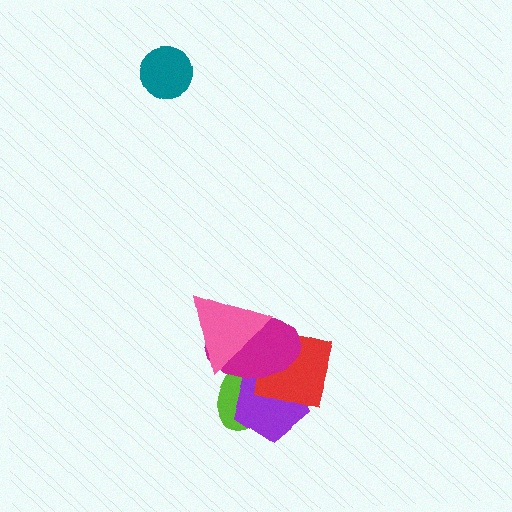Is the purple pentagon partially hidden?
Yes, it is partially covered by another shape.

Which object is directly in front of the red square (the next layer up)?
The magenta ellipse is directly in front of the red square.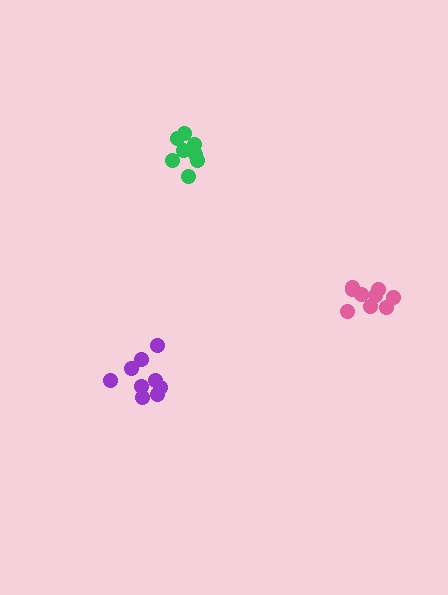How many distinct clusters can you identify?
There are 3 distinct clusters.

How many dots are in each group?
Group 1: 9 dots, Group 2: 8 dots, Group 3: 9 dots (26 total).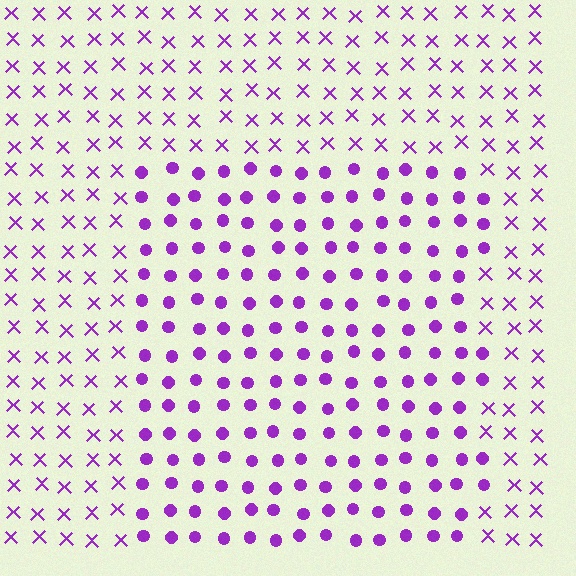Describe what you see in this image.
The image is filled with small purple elements arranged in a uniform grid. A rectangle-shaped region contains circles, while the surrounding area contains X marks. The boundary is defined purely by the change in element shape.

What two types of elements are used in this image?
The image uses circles inside the rectangle region and X marks outside it.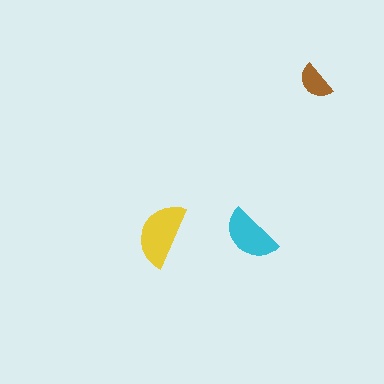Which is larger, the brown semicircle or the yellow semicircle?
The yellow one.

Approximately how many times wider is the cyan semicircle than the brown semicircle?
About 1.5 times wider.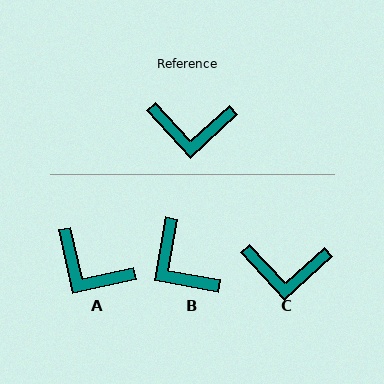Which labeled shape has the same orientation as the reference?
C.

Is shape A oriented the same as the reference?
No, it is off by about 30 degrees.